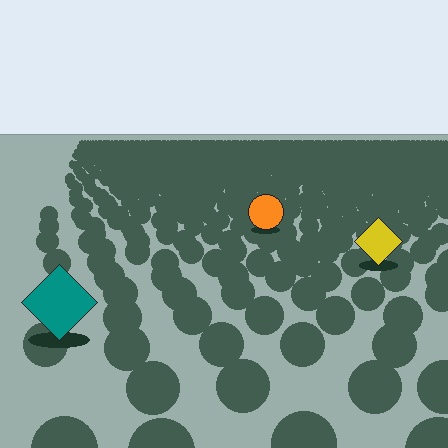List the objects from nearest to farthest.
From nearest to farthest: the teal diamond, the yellow diamond, the orange circle.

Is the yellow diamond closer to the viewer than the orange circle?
Yes. The yellow diamond is closer — you can tell from the texture gradient: the ground texture is coarser near it.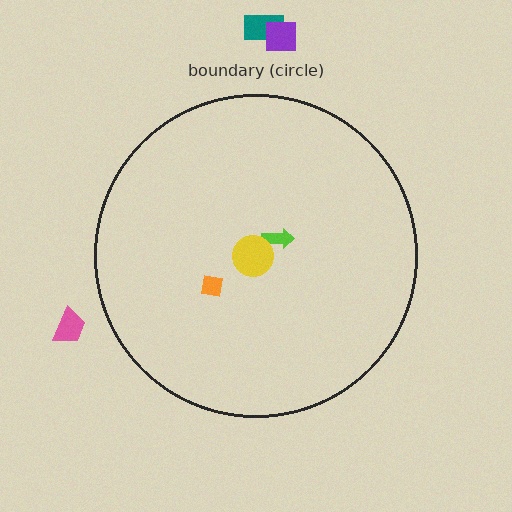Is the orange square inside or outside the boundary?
Inside.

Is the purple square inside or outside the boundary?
Outside.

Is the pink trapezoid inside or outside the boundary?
Outside.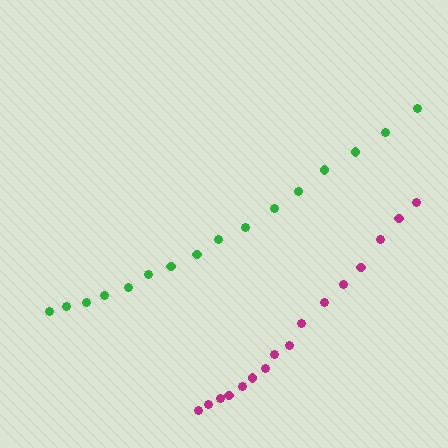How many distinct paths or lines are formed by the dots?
There are 2 distinct paths.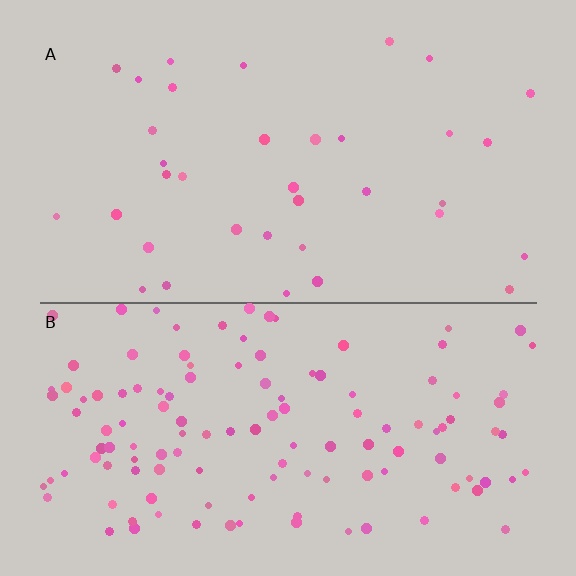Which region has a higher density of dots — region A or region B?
B (the bottom).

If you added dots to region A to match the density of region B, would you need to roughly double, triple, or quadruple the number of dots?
Approximately quadruple.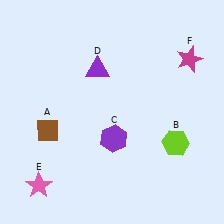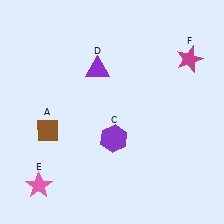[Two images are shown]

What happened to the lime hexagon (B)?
The lime hexagon (B) was removed in Image 2. It was in the bottom-right area of Image 1.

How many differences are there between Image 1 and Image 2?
There is 1 difference between the two images.